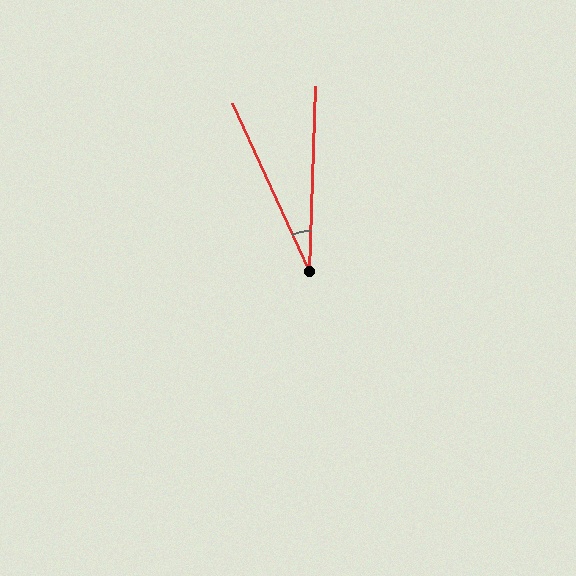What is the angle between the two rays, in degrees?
Approximately 26 degrees.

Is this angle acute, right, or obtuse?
It is acute.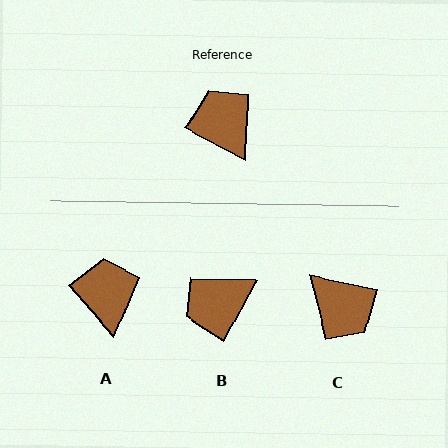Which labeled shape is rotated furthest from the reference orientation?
C, about 163 degrees away.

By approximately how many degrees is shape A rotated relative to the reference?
Approximately 21 degrees clockwise.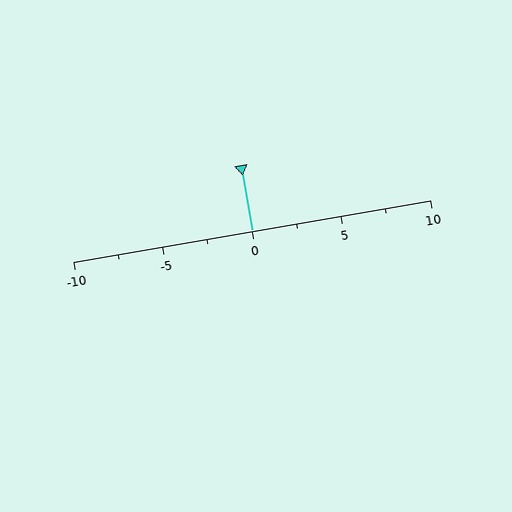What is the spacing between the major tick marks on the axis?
The major ticks are spaced 5 apart.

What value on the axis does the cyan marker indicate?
The marker indicates approximately 0.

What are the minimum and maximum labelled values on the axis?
The axis runs from -10 to 10.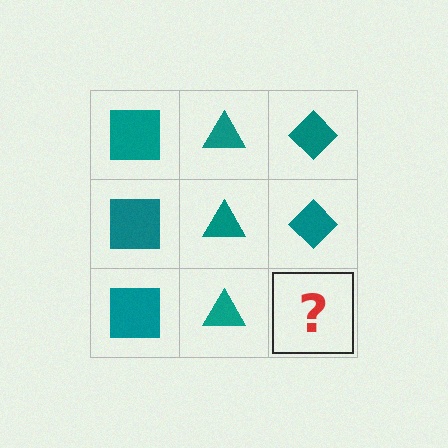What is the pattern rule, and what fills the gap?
The rule is that each column has a consistent shape. The gap should be filled with a teal diamond.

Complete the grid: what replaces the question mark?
The question mark should be replaced with a teal diamond.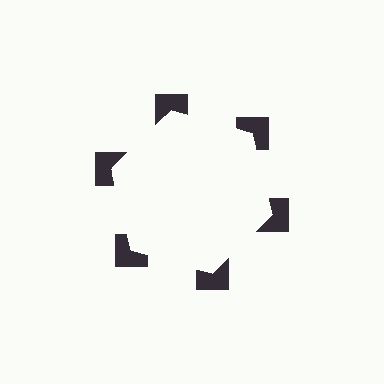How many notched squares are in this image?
There are 6 — one at each vertex of the illusory hexagon.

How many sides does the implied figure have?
6 sides.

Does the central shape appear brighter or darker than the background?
It typically appears slightly brighter than the background, even though no actual brightness change is drawn.